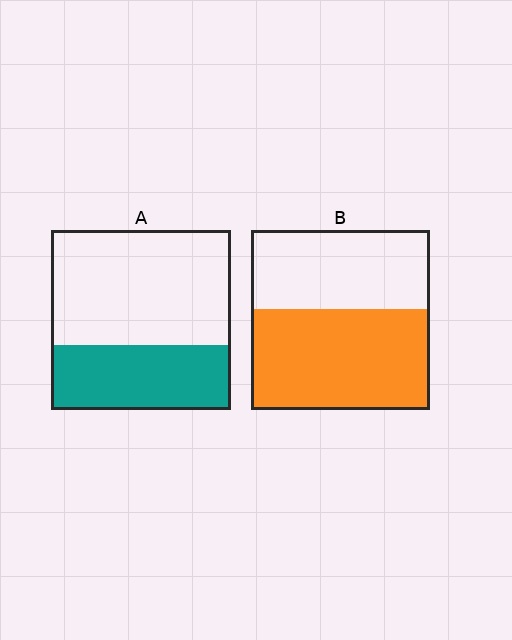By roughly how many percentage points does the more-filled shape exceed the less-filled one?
By roughly 20 percentage points (B over A).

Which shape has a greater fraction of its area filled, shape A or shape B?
Shape B.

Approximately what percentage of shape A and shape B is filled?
A is approximately 35% and B is approximately 55%.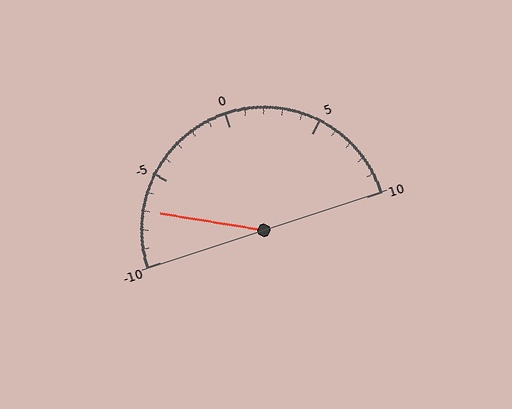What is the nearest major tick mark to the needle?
The nearest major tick mark is -5.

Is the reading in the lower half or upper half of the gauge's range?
The reading is in the lower half of the range (-10 to 10).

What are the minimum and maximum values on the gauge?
The gauge ranges from -10 to 10.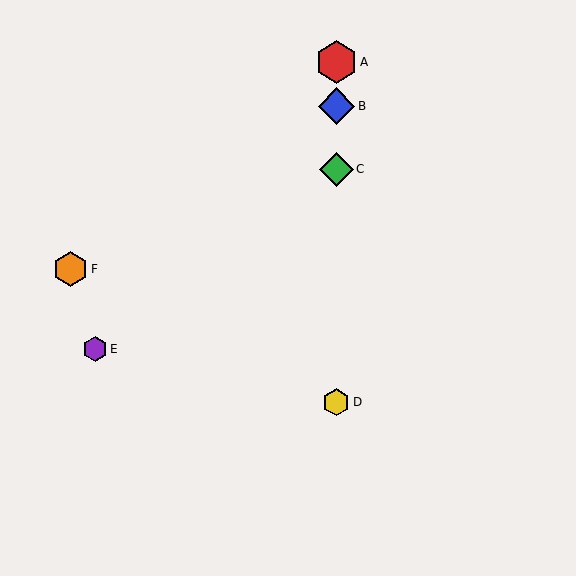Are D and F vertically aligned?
No, D is at x≈336 and F is at x≈70.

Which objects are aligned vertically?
Objects A, B, C, D are aligned vertically.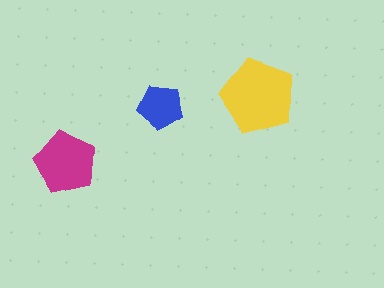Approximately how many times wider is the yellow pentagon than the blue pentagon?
About 1.5 times wider.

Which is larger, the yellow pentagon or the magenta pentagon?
The yellow one.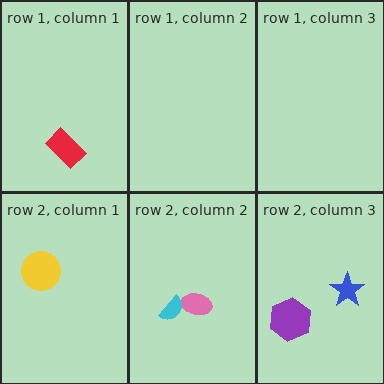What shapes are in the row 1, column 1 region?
The red rectangle.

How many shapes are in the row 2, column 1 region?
1.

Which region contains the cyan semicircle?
The row 2, column 2 region.